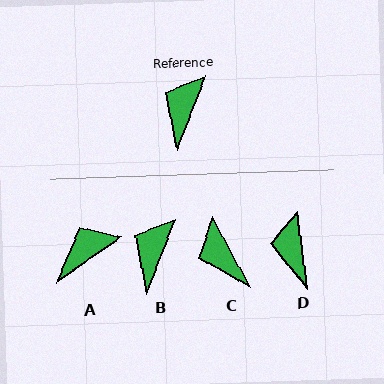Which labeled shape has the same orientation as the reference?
B.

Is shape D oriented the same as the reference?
No, it is off by about 28 degrees.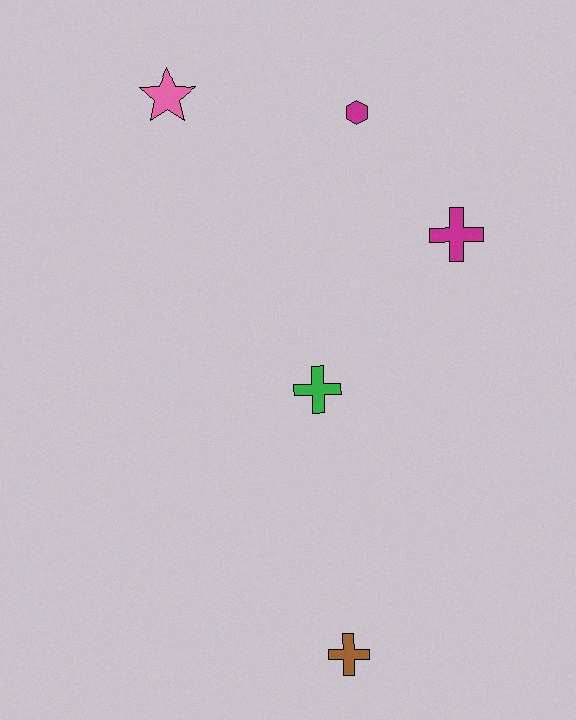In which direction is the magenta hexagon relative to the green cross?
The magenta hexagon is above the green cross.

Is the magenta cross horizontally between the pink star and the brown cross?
No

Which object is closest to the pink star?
The magenta hexagon is closest to the pink star.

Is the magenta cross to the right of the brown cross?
Yes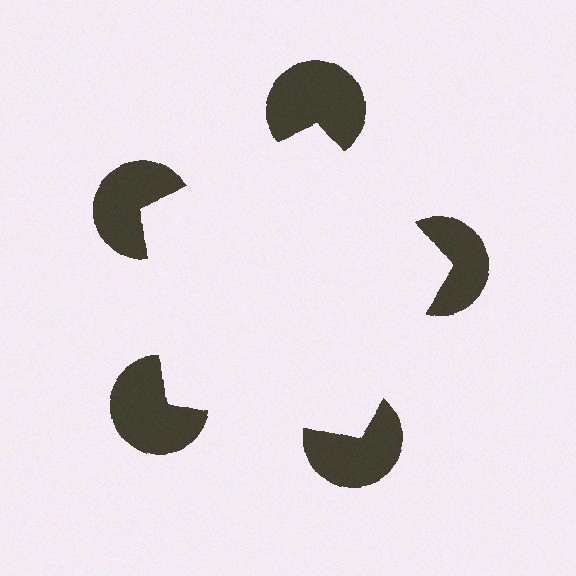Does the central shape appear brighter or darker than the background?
It typically appears slightly brighter than the background, even though no actual brightness change is drawn.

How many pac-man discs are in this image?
There are 5 — one at each vertex of the illusory pentagon.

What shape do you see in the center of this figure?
An illusory pentagon — its edges are inferred from the aligned wedge cuts in the pac-man discs, not physically drawn.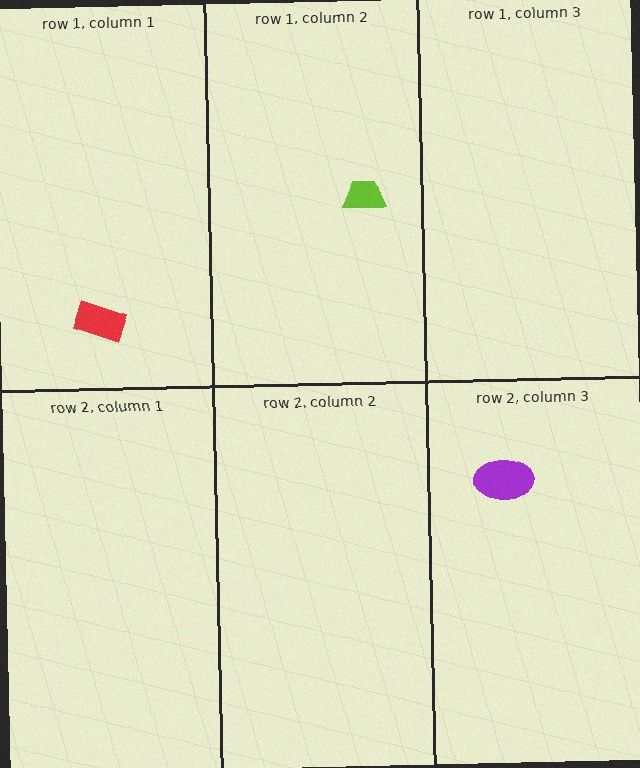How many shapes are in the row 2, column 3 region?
1.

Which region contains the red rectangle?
The row 1, column 1 region.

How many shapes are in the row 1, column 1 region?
1.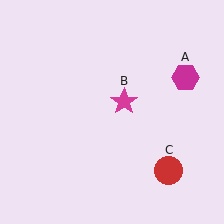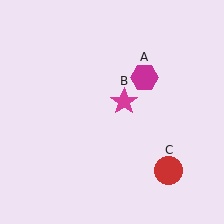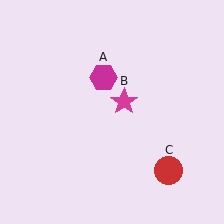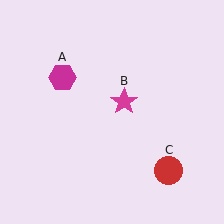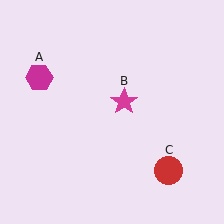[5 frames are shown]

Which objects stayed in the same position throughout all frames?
Magenta star (object B) and red circle (object C) remained stationary.